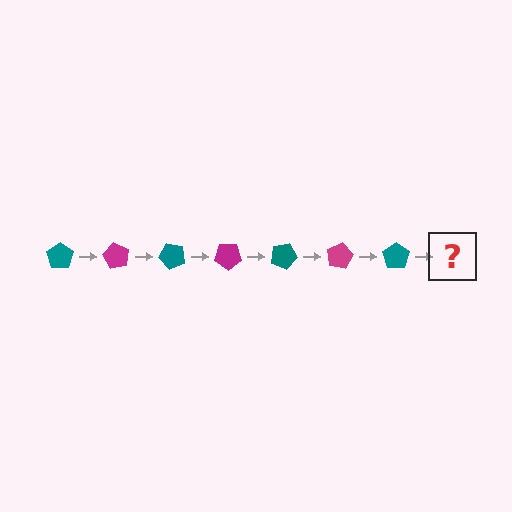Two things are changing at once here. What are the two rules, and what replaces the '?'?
The two rules are that it rotates 60 degrees each step and the color cycles through teal and magenta. The '?' should be a magenta pentagon, rotated 420 degrees from the start.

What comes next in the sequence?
The next element should be a magenta pentagon, rotated 420 degrees from the start.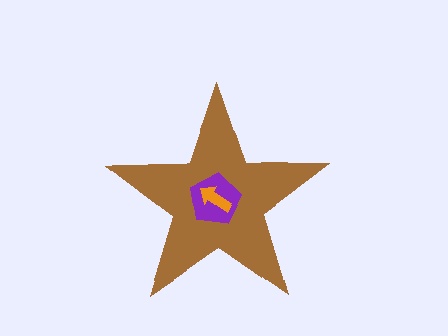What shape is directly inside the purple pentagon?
The orange arrow.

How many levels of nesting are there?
3.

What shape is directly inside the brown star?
The purple pentagon.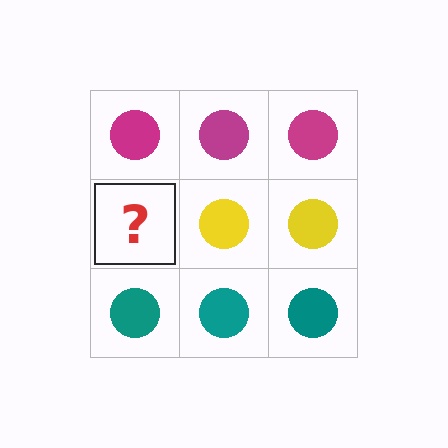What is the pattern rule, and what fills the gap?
The rule is that each row has a consistent color. The gap should be filled with a yellow circle.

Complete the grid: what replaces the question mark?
The question mark should be replaced with a yellow circle.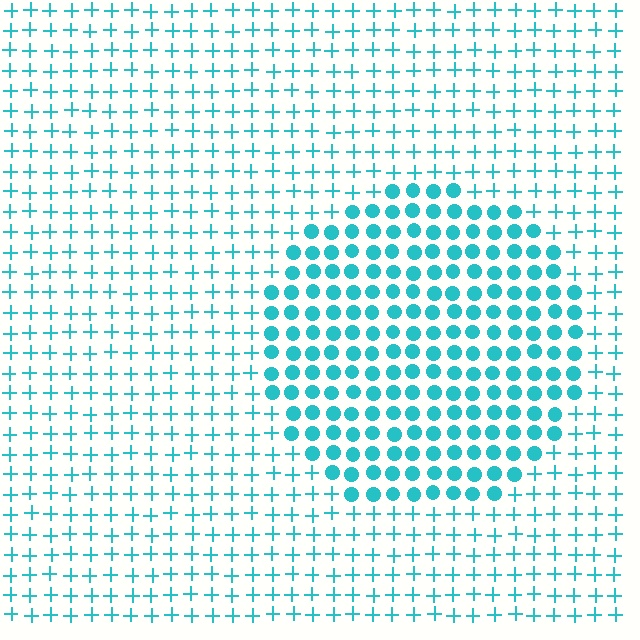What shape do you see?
I see a circle.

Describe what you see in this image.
The image is filled with small cyan elements arranged in a uniform grid. A circle-shaped region contains circles, while the surrounding area contains plus signs. The boundary is defined purely by the change in element shape.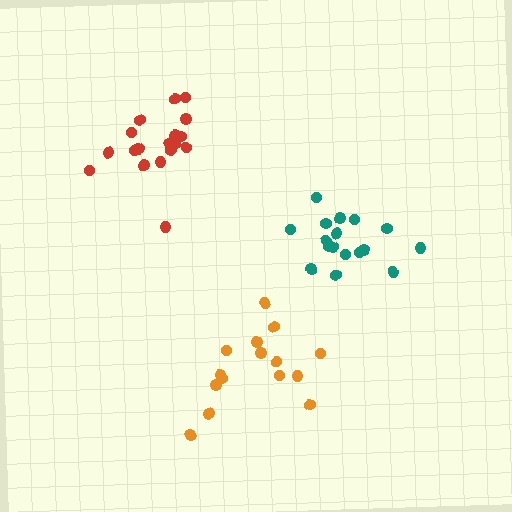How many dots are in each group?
Group 1: 18 dots, Group 2: 19 dots, Group 3: 15 dots (52 total).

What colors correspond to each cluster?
The clusters are colored: teal, red, orange.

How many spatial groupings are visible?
There are 3 spatial groupings.